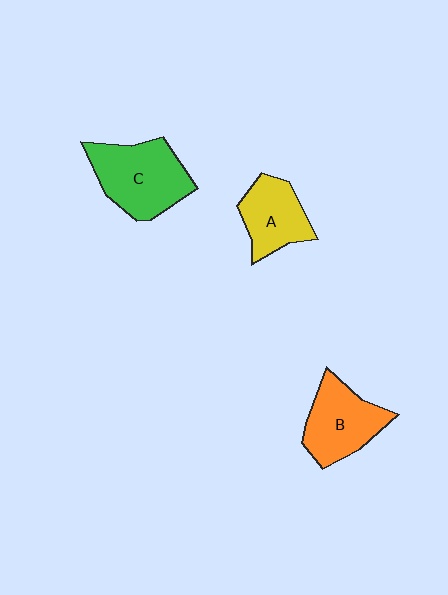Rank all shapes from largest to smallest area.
From largest to smallest: C (green), B (orange), A (yellow).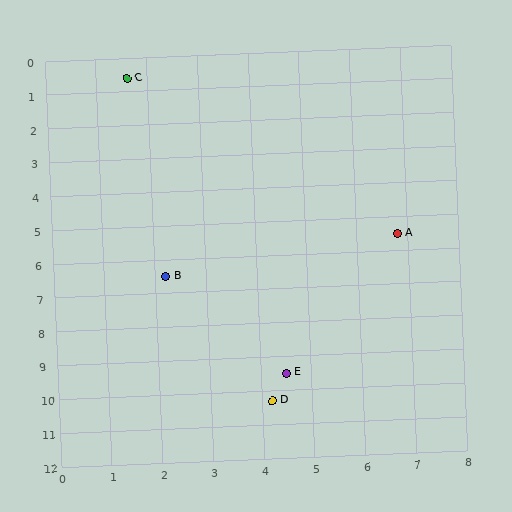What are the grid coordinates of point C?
Point C is at approximately (1.6, 0.6).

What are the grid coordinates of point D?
Point D is at approximately (4.2, 10.3).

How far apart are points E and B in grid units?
Points E and B are about 3.8 grid units apart.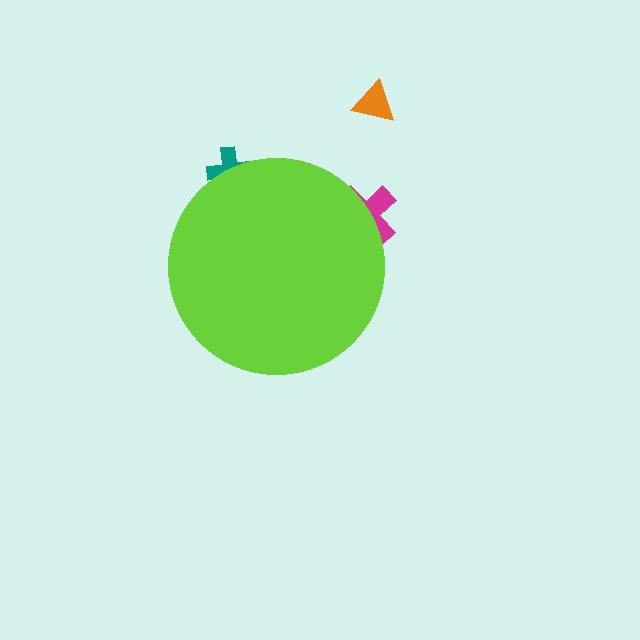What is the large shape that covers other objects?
A lime circle.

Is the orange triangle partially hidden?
No, the orange triangle is fully visible.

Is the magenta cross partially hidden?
Yes, the magenta cross is partially hidden behind the lime circle.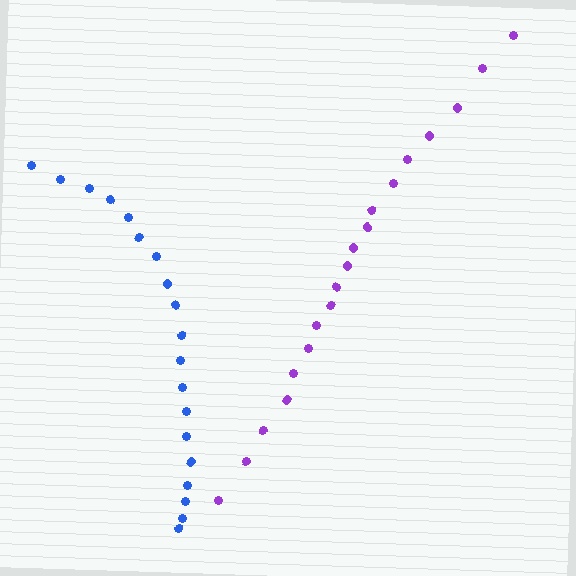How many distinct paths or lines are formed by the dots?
There are 2 distinct paths.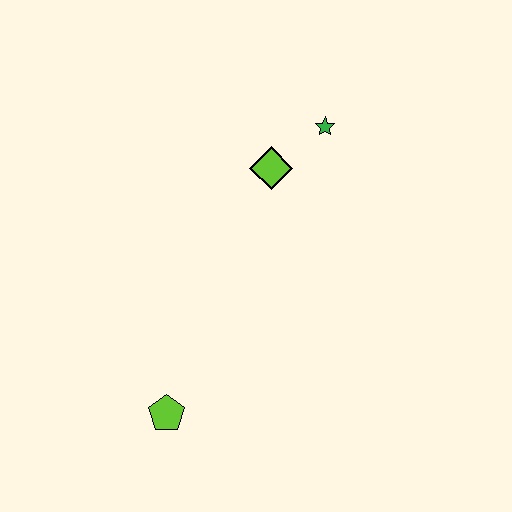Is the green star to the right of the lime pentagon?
Yes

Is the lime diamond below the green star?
Yes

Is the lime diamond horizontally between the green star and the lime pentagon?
Yes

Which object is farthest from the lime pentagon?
The green star is farthest from the lime pentagon.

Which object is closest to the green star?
The lime diamond is closest to the green star.